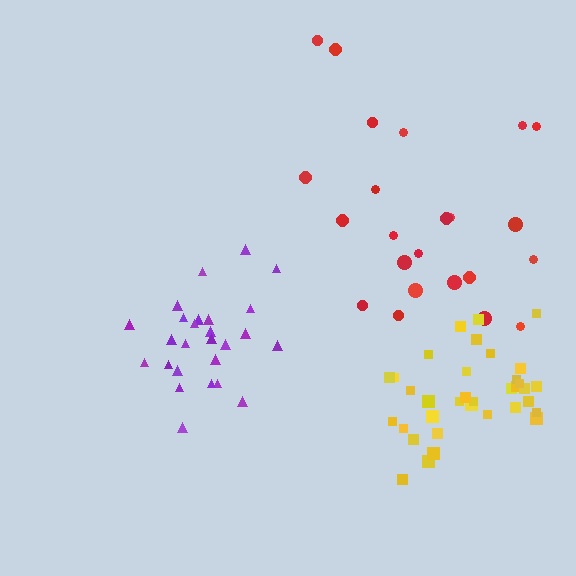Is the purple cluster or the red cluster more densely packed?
Purple.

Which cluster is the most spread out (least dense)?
Red.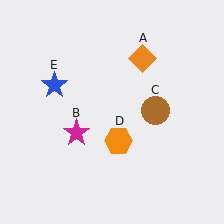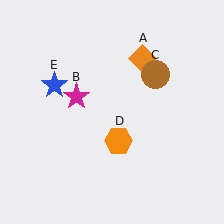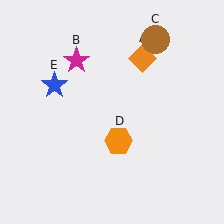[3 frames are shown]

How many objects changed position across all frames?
2 objects changed position: magenta star (object B), brown circle (object C).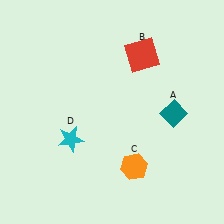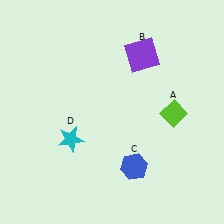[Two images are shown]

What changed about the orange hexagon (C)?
In Image 1, C is orange. In Image 2, it changed to blue.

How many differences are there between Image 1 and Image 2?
There are 3 differences between the two images.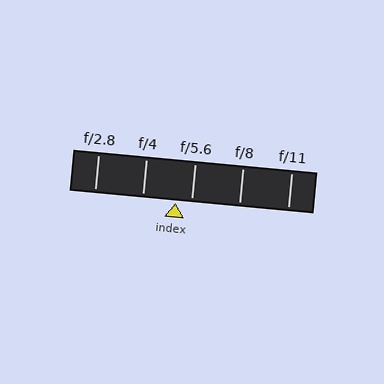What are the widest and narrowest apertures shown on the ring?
The widest aperture shown is f/2.8 and the narrowest is f/11.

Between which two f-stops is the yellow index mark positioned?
The index mark is between f/4 and f/5.6.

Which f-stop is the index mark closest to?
The index mark is closest to f/5.6.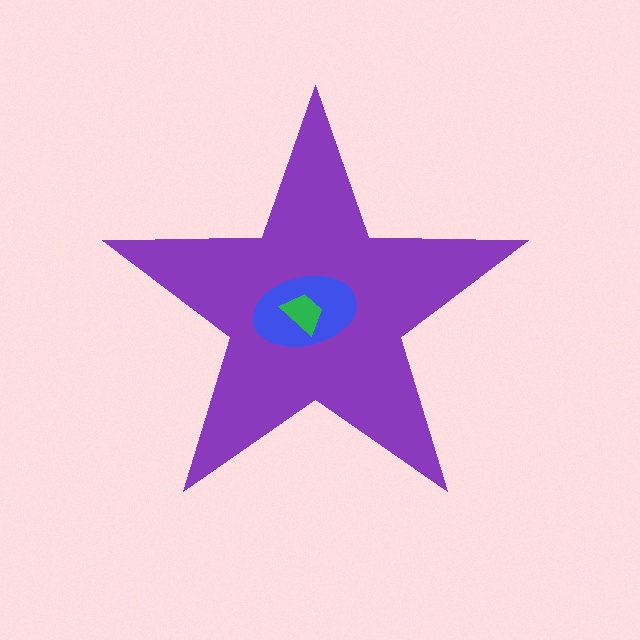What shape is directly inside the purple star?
The blue ellipse.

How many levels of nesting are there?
3.